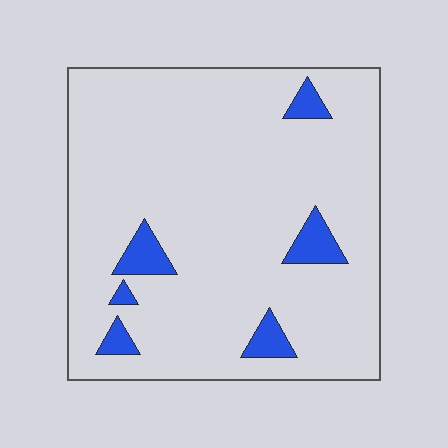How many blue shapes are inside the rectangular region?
6.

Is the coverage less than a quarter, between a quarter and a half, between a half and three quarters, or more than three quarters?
Less than a quarter.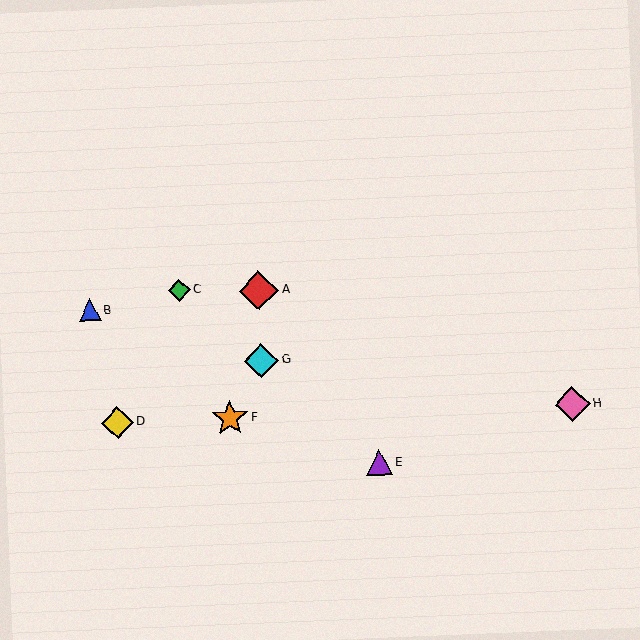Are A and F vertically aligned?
No, A is at x≈259 and F is at x≈230.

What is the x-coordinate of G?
Object G is at x≈261.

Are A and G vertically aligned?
Yes, both are at x≈259.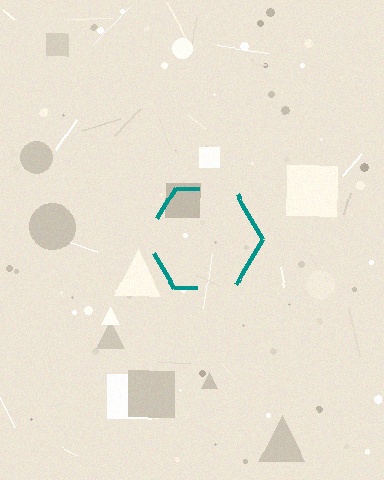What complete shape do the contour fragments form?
The contour fragments form a hexagon.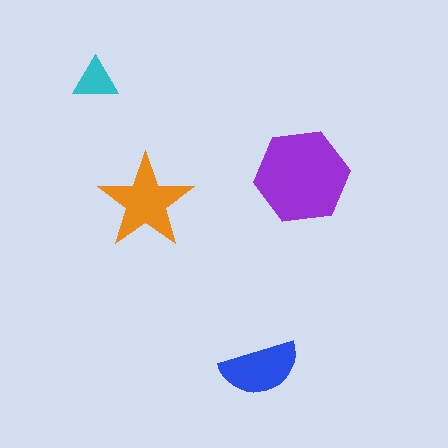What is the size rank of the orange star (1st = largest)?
2nd.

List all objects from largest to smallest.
The purple hexagon, the orange star, the blue semicircle, the cyan triangle.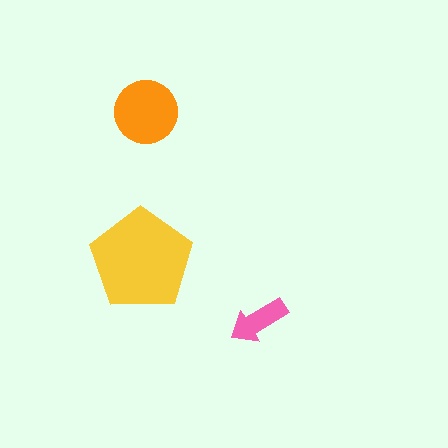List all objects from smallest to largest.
The pink arrow, the orange circle, the yellow pentagon.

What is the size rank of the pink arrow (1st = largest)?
3rd.